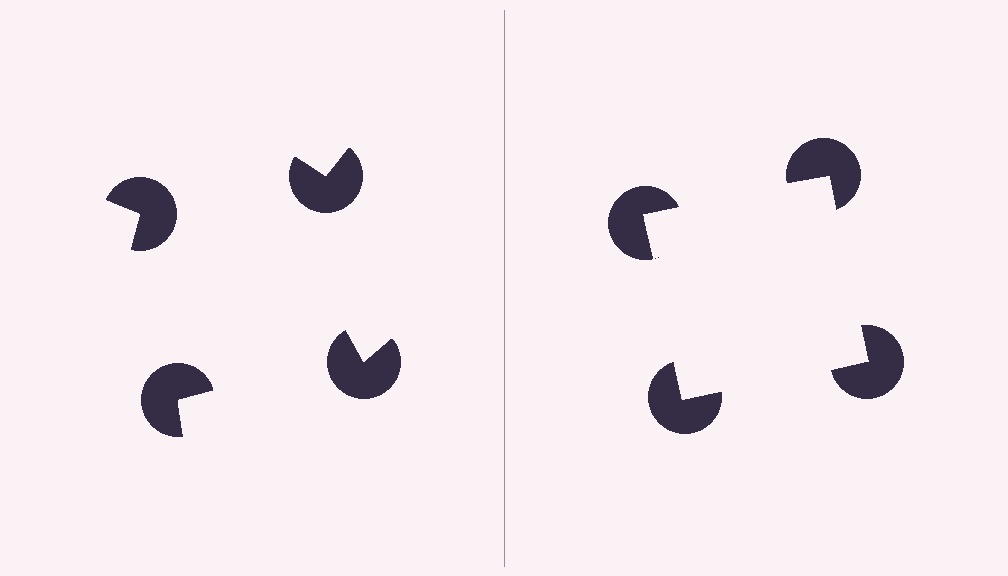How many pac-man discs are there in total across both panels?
8 — 4 on each side.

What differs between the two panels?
The pac-man discs are positioned identically on both sides; only the wedge orientations differ. On the right they align to a square; on the left they are misaligned.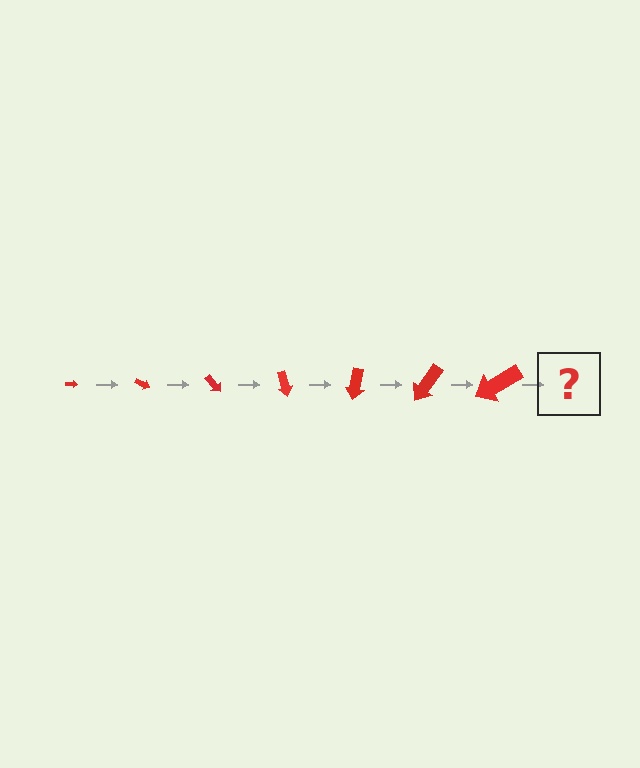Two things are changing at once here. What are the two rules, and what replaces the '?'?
The two rules are that the arrow grows larger each step and it rotates 25 degrees each step. The '?' should be an arrow, larger than the previous one and rotated 175 degrees from the start.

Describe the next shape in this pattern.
It should be an arrow, larger than the previous one and rotated 175 degrees from the start.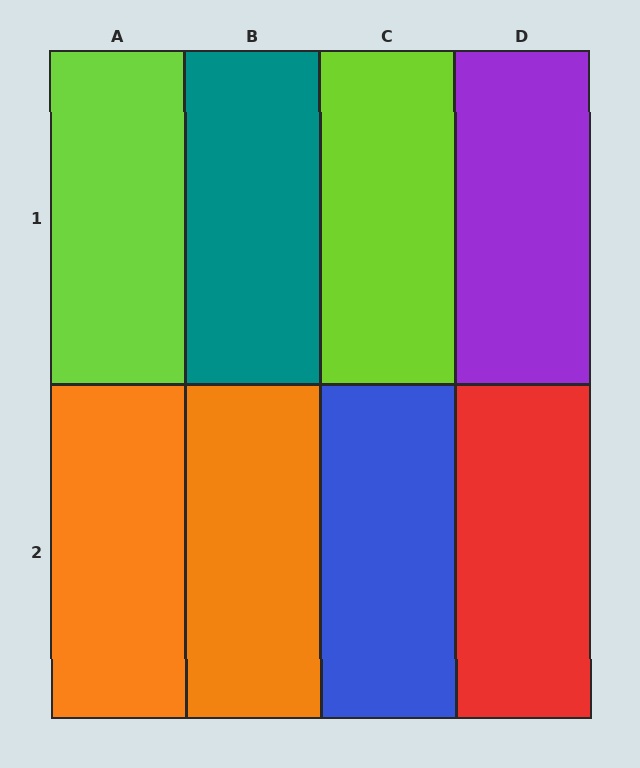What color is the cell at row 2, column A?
Orange.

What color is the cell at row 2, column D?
Red.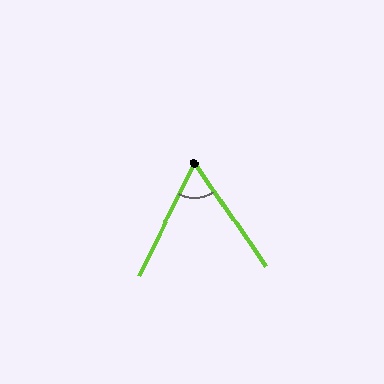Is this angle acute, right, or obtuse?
It is acute.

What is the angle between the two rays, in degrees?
Approximately 60 degrees.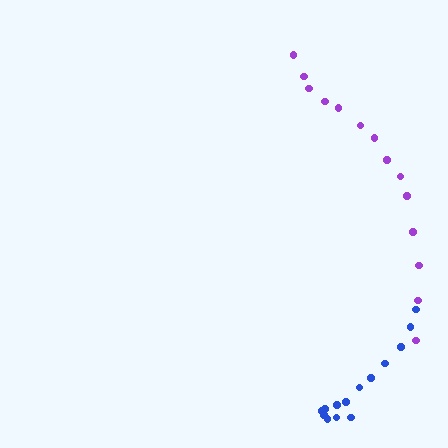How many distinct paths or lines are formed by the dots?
There are 2 distinct paths.